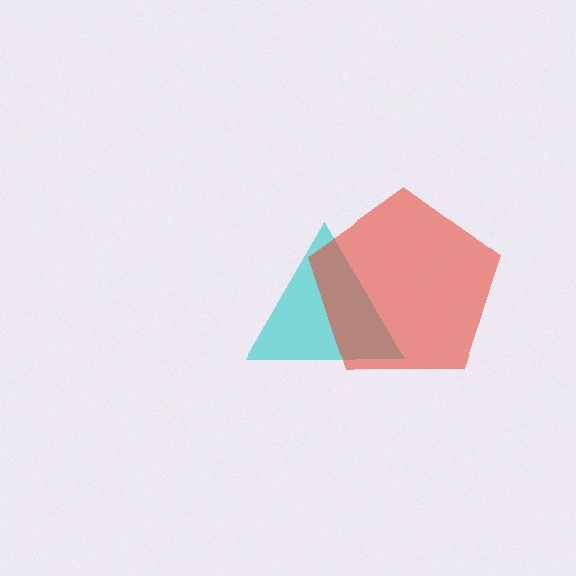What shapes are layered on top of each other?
The layered shapes are: a cyan triangle, a red pentagon.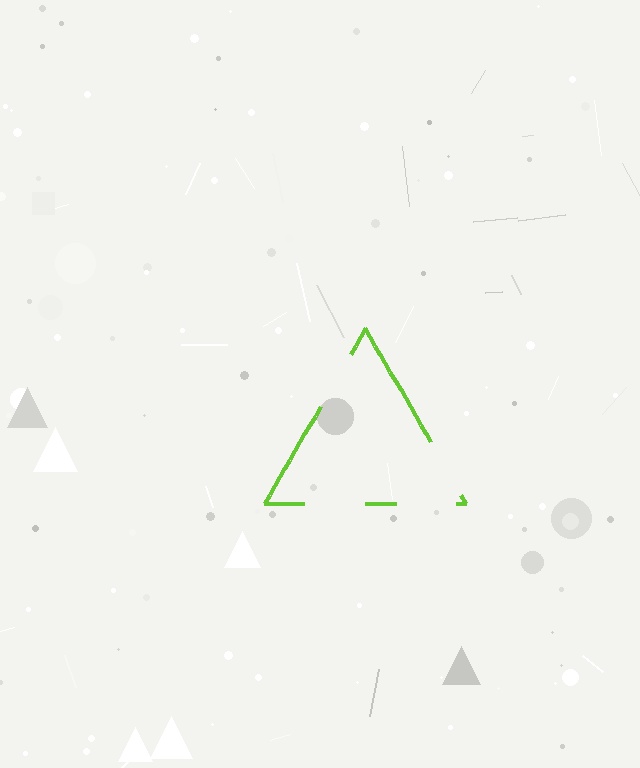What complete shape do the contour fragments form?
The contour fragments form a triangle.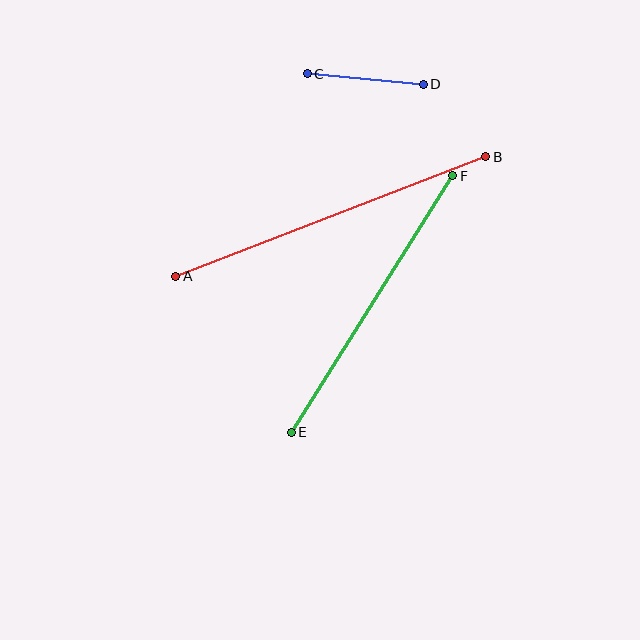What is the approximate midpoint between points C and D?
The midpoint is at approximately (365, 79) pixels.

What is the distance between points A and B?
The distance is approximately 332 pixels.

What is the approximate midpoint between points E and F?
The midpoint is at approximately (372, 304) pixels.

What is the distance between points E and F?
The distance is approximately 303 pixels.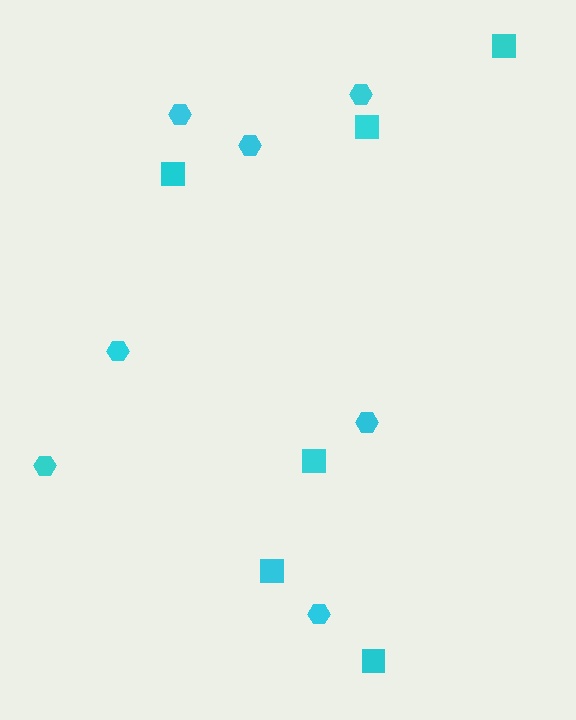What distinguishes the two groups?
There are 2 groups: one group of squares (6) and one group of hexagons (7).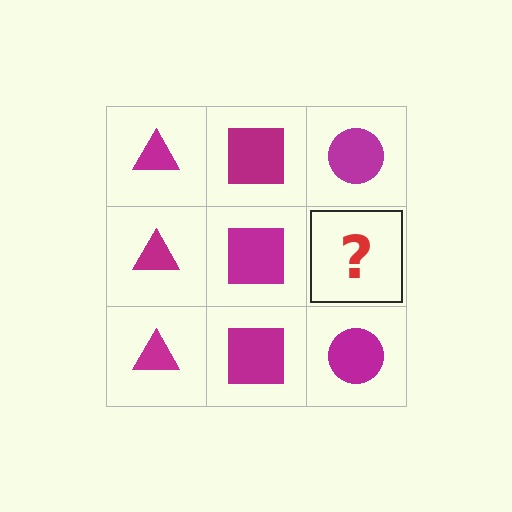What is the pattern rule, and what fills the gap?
The rule is that each column has a consistent shape. The gap should be filled with a magenta circle.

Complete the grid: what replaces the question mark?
The question mark should be replaced with a magenta circle.